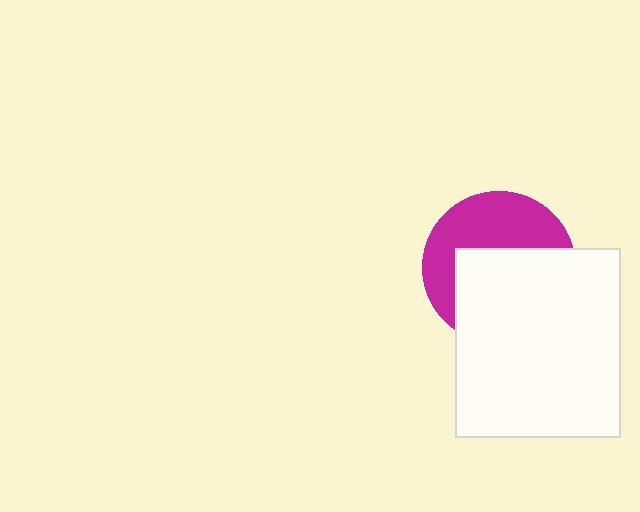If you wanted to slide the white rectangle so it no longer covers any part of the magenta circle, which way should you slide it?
Slide it down — that is the most direct way to separate the two shapes.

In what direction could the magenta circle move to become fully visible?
The magenta circle could move up. That would shift it out from behind the white rectangle entirely.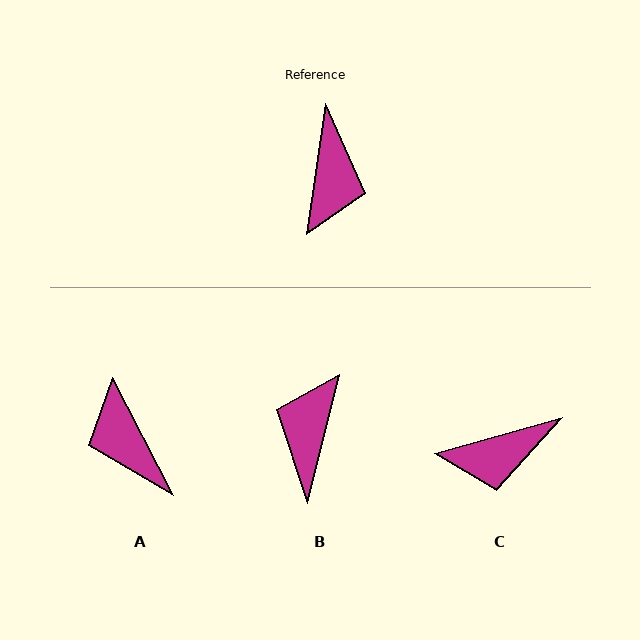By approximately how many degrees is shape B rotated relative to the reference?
Approximately 174 degrees counter-clockwise.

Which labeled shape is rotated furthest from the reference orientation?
B, about 174 degrees away.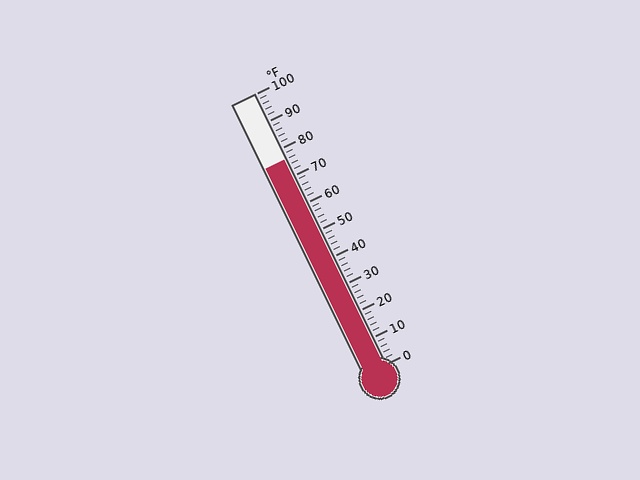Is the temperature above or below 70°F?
The temperature is above 70°F.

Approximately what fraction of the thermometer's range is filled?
The thermometer is filled to approximately 75% of its range.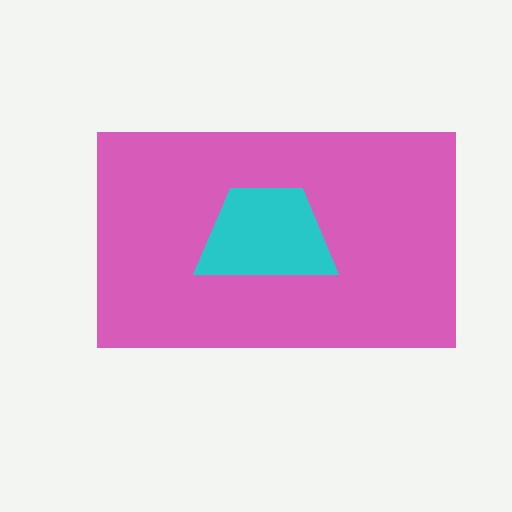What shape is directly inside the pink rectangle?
The cyan trapezoid.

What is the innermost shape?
The cyan trapezoid.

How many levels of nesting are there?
2.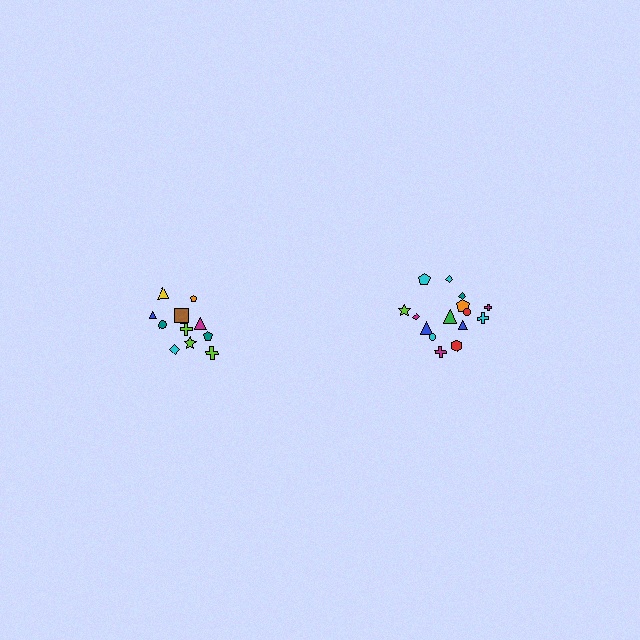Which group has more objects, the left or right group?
The right group.